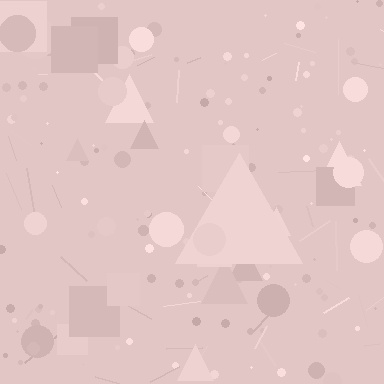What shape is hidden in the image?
A triangle is hidden in the image.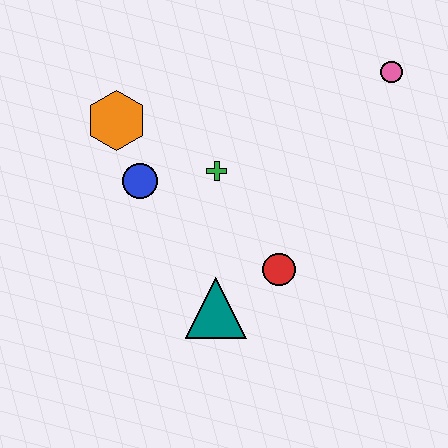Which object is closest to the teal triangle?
The red circle is closest to the teal triangle.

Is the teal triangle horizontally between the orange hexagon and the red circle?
Yes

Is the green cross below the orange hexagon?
Yes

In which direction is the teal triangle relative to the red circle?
The teal triangle is to the left of the red circle.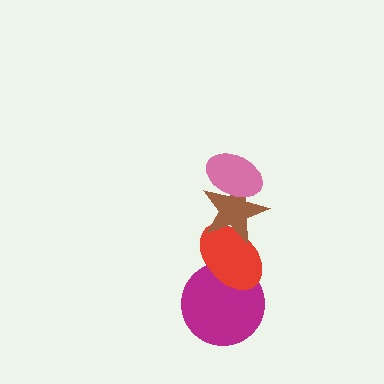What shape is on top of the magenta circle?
The red ellipse is on top of the magenta circle.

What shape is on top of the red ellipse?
The brown star is on top of the red ellipse.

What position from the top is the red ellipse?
The red ellipse is 3rd from the top.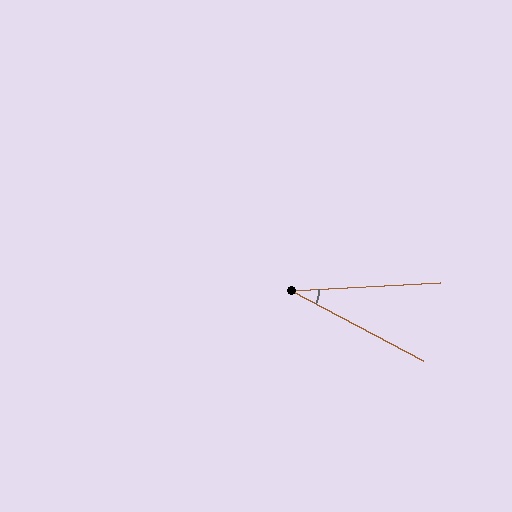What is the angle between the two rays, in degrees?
Approximately 31 degrees.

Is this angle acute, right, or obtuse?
It is acute.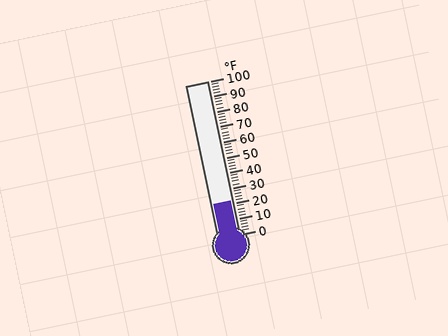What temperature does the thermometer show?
The thermometer shows approximately 22°F.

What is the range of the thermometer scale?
The thermometer scale ranges from 0°F to 100°F.